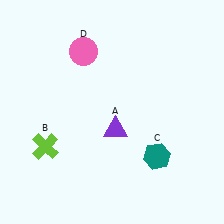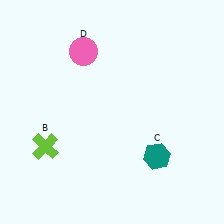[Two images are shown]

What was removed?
The purple triangle (A) was removed in Image 2.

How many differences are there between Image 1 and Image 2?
There is 1 difference between the two images.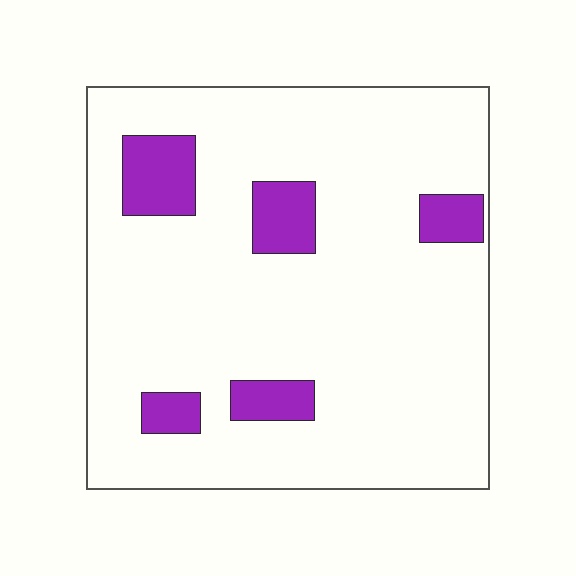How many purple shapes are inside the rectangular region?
5.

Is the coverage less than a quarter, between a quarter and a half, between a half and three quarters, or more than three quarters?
Less than a quarter.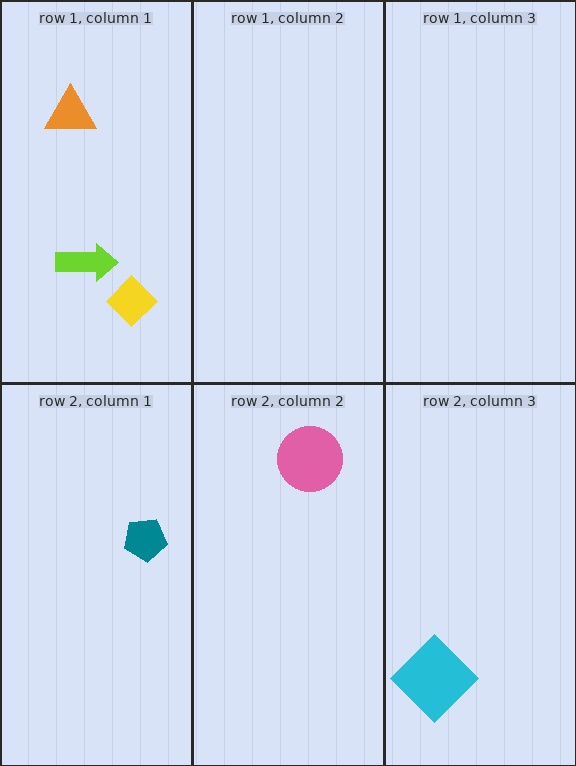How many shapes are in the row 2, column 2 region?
1.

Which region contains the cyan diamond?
The row 2, column 3 region.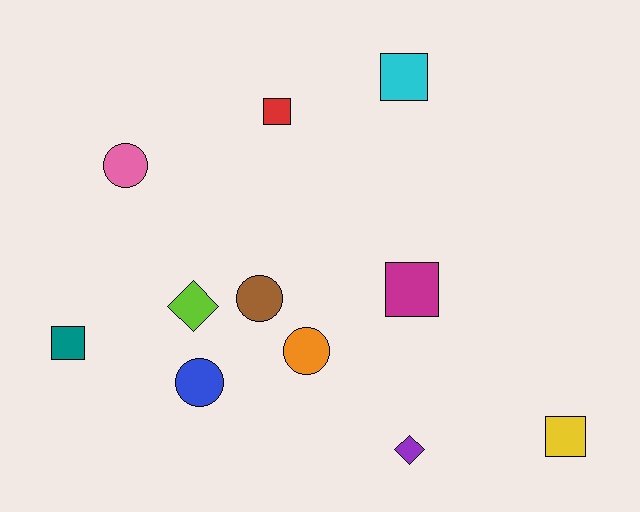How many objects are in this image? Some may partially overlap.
There are 11 objects.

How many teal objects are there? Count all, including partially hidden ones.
There is 1 teal object.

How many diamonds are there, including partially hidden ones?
There are 2 diamonds.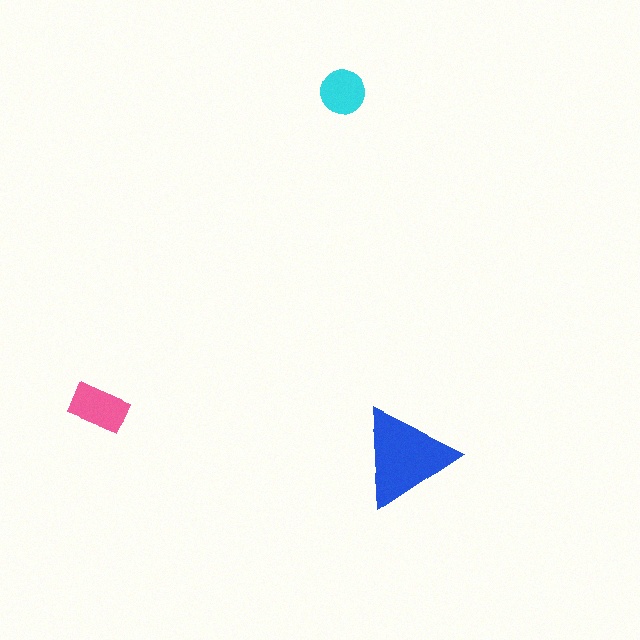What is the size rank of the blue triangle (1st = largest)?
1st.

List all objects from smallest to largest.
The cyan circle, the pink rectangle, the blue triangle.